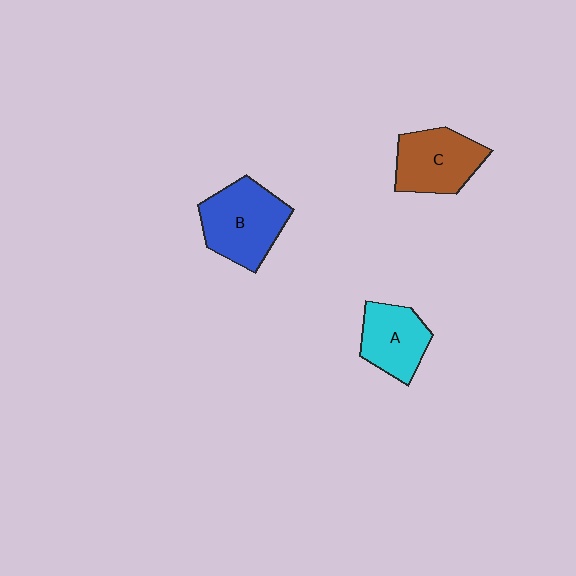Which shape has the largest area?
Shape B (blue).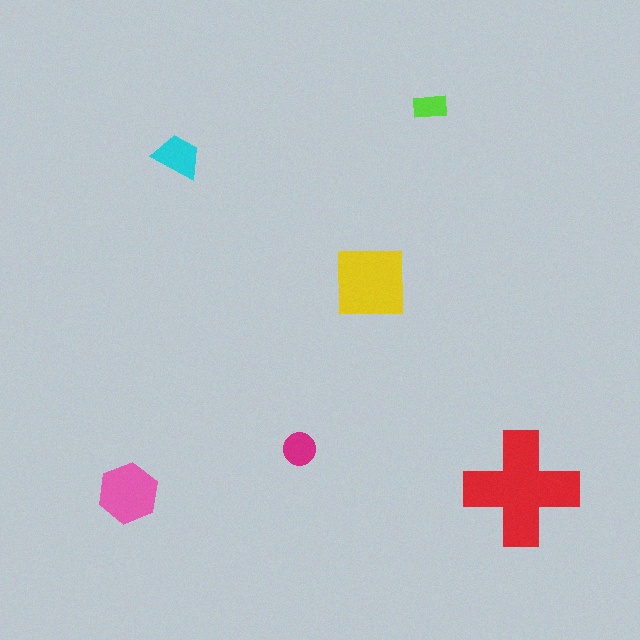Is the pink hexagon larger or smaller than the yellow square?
Smaller.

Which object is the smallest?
The lime rectangle.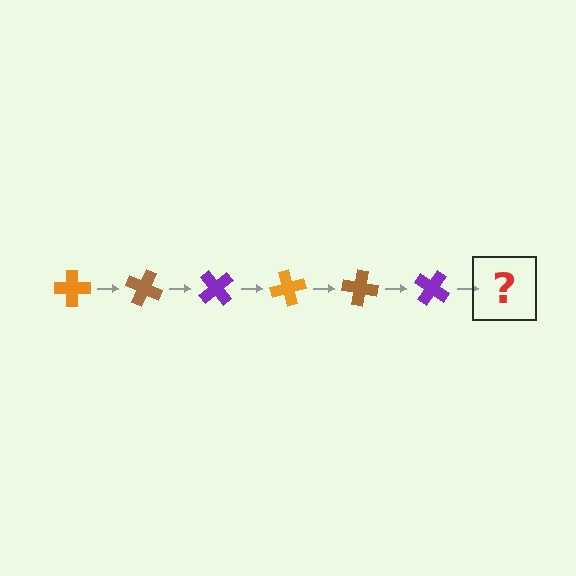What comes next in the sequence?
The next element should be an orange cross, rotated 150 degrees from the start.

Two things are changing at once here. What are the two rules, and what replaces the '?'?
The two rules are that it rotates 25 degrees each step and the color cycles through orange, brown, and purple. The '?' should be an orange cross, rotated 150 degrees from the start.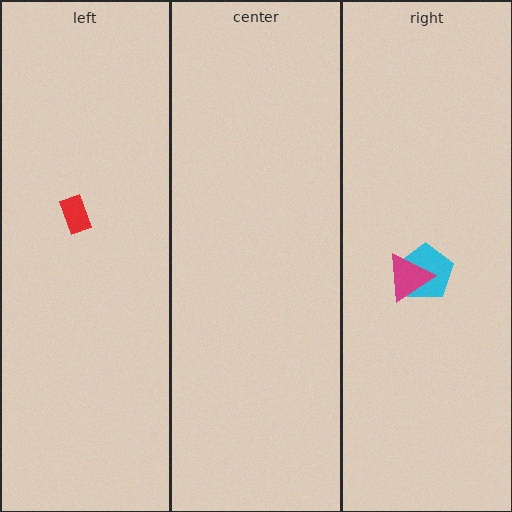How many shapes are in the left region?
1.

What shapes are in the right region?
The cyan pentagon, the magenta triangle.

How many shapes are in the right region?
2.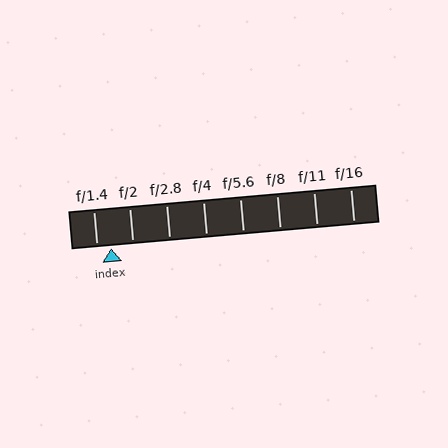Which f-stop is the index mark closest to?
The index mark is closest to f/1.4.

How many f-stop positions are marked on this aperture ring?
There are 8 f-stop positions marked.